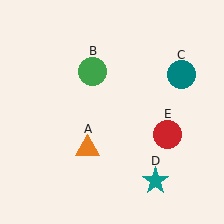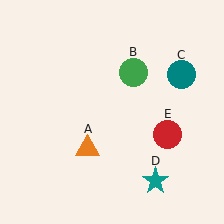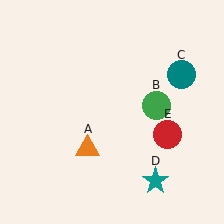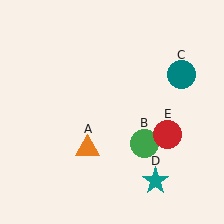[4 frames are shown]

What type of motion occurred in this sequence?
The green circle (object B) rotated clockwise around the center of the scene.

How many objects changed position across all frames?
1 object changed position: green circle (object B).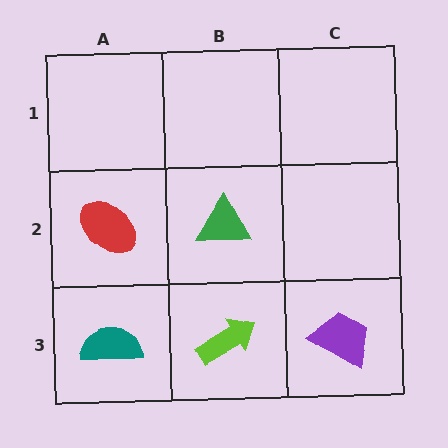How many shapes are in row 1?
0 shapes.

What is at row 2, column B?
A green triangle.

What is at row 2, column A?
A red ellipse.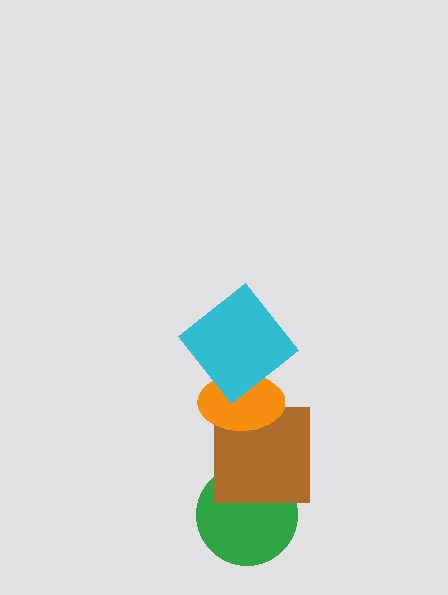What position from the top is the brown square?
The brown square is 3rd from the top.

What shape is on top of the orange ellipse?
The cyan diamond is on top of the orange ellipse.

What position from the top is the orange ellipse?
The orange ellipse is 2nd from the top.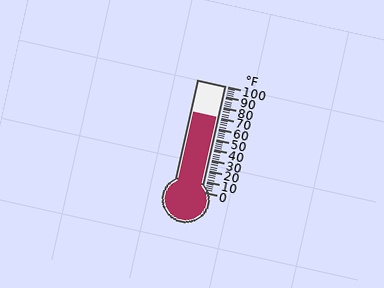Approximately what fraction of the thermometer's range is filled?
The thermometer is filled to approximately 70% of its range.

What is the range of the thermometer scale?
The thermometer scale ranges from 0°F to 100°F.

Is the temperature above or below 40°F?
The temperature is above 40°F.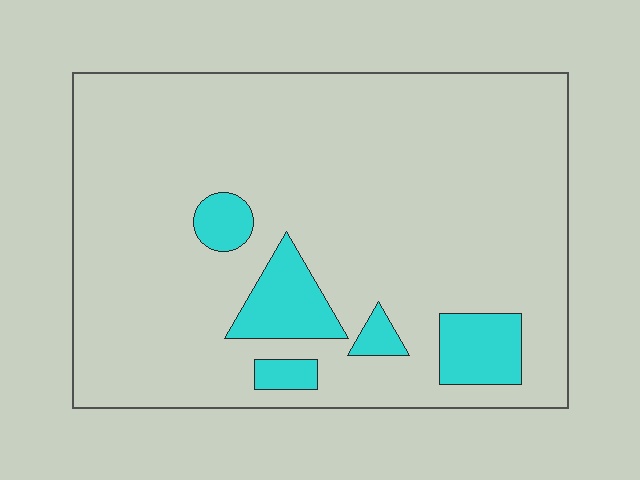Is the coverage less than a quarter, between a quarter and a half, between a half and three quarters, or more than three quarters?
Less than a quarter.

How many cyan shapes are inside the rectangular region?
5.